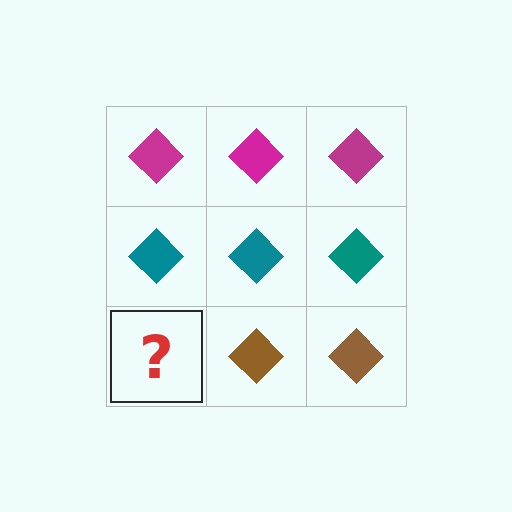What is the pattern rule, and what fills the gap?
The rule is that each row has a consistent color. The gap should be filled with a brown diamond.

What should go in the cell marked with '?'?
The missing cell should contain a brown diamond.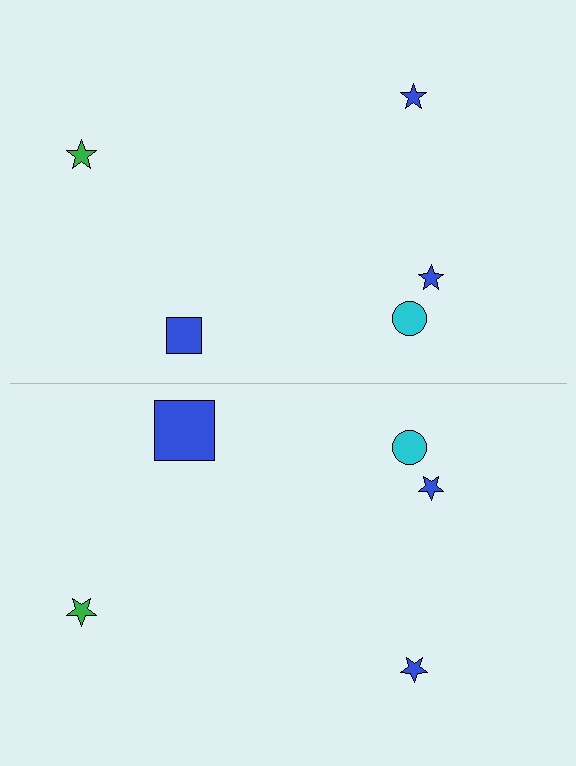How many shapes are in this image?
There are 10 shapes in this image.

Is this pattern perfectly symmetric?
No, the pattern is not perfectly symmetric. The blue square on the bottom side has a different size than its mirror counterpart.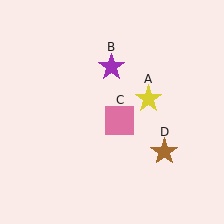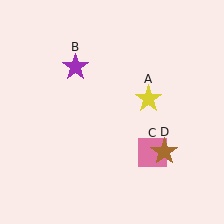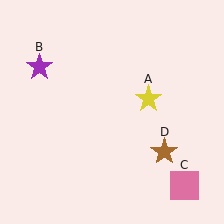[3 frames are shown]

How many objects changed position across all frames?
2 objects changed position: purple star (object B), pink square (object C).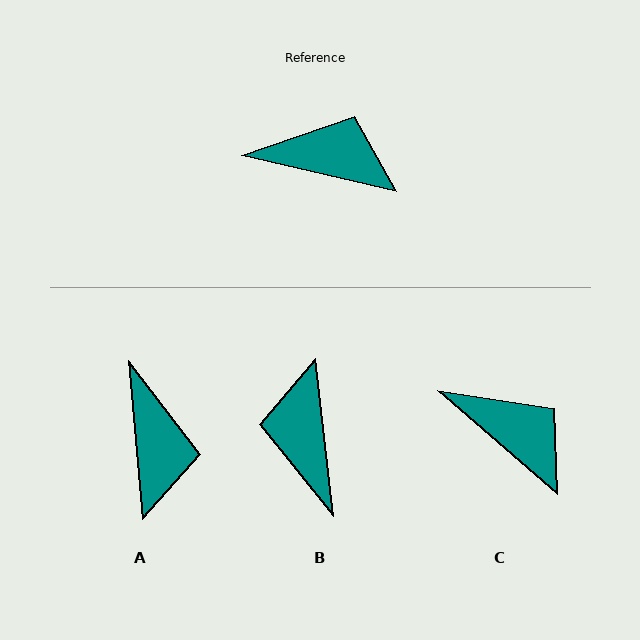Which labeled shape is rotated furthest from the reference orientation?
B, about 110 degrees away.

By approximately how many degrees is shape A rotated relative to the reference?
Approximately 72 degrees clockwise.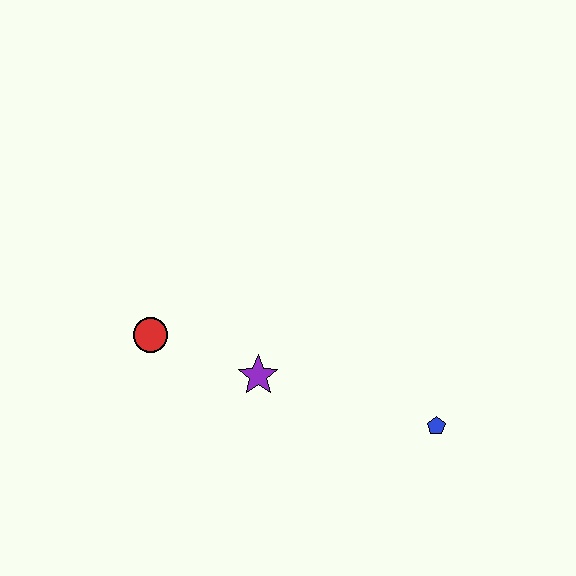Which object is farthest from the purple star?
The blue pentagon is farthest from the purple star.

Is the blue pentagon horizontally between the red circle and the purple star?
No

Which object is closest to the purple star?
The red circle is closest to the purple star.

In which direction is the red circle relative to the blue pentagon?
The red circle is to the left of the blue pentagon.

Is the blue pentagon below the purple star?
Yes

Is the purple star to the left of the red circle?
No